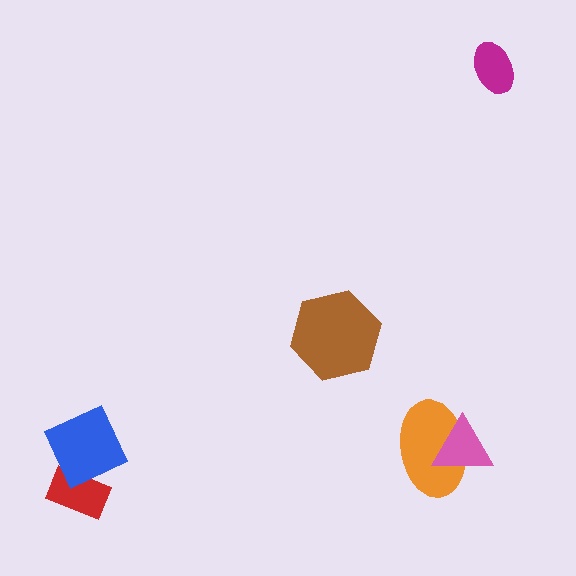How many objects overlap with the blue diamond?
1 object overlaps with the blue diamond.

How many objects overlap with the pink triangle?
1 object overlaps with the pink triangle.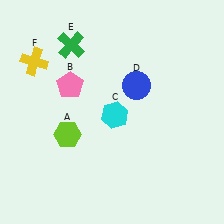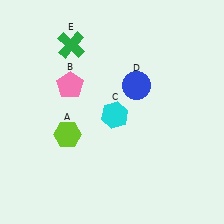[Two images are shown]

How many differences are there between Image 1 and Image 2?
There is 1 difference between the two images.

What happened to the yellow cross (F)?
The yellow cross (F) was removed in Image 2. It was in the top-left area of Image 1.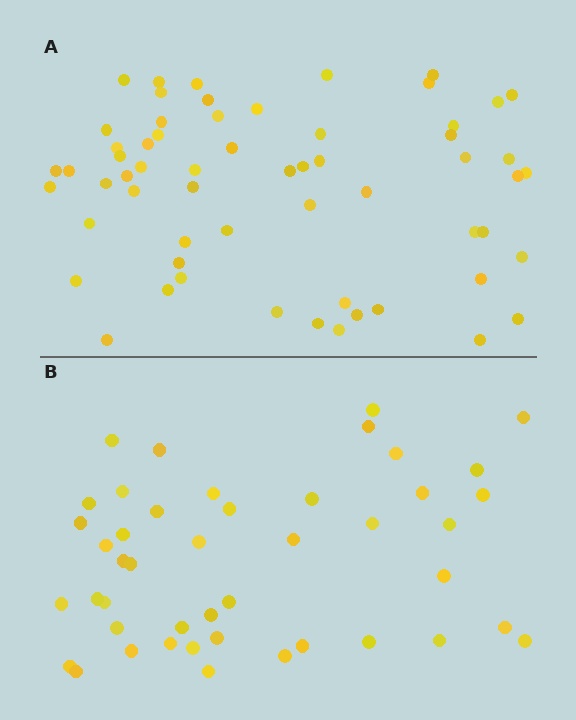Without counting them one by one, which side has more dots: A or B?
Region A (the top region) has more dots.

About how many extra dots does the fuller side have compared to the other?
Region A has approximately 15 more dots than region B.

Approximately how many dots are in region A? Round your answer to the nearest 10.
About 60 dots.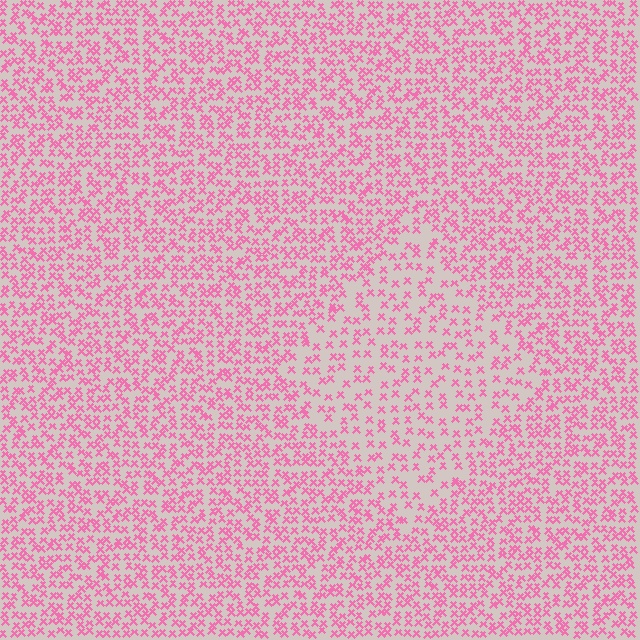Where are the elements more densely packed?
The elements are more densely packed outside the diamond boundary.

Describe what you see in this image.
The image contains small pink elements arranged at two different densities. A diamond-shaped region is visible where the elements are less densely packed than the surrounding area.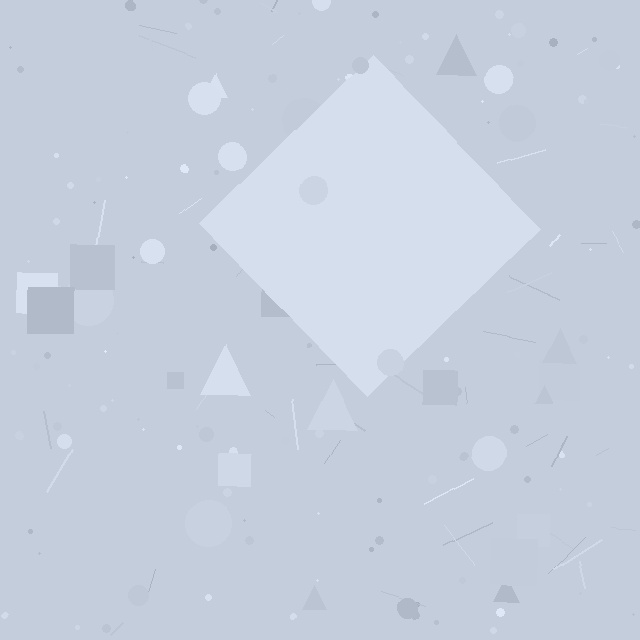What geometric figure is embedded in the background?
A diamond is embedded in the background.